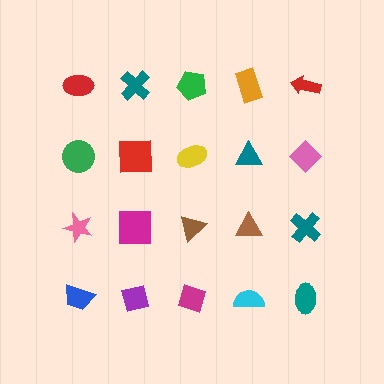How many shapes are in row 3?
5 shapes.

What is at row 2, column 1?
A green circle.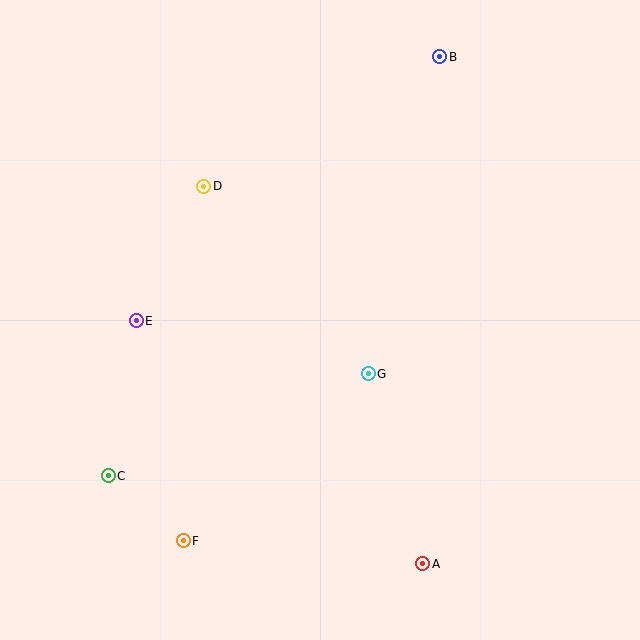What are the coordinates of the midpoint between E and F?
The midpoint between E and F is at (160, 431).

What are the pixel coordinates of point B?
Point B is at (440, 57).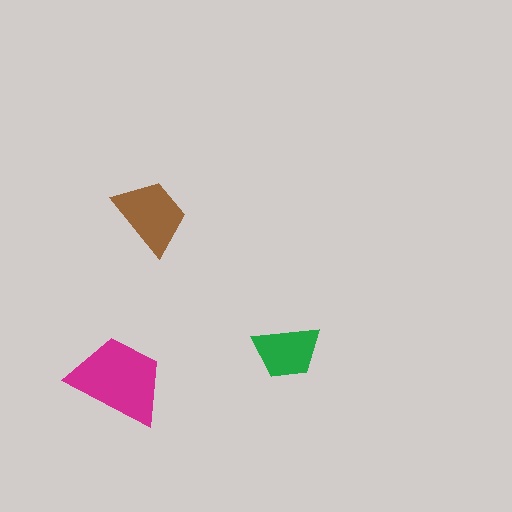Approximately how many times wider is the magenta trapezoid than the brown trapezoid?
About 1.5 times wider.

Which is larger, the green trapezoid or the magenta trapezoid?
The magenta one.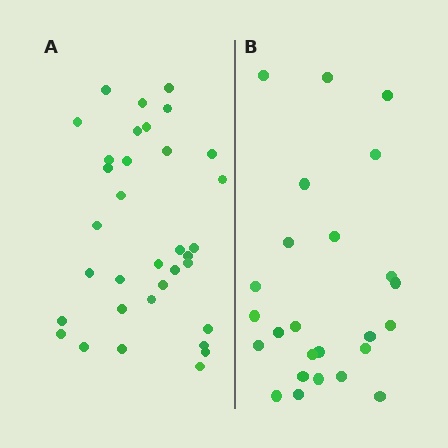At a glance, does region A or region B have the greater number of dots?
Region A (the left region) has more dots.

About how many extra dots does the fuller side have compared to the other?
Region A has roughly 8 or so more dots than region B.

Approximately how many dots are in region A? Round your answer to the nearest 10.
About 30 dots. (The exact count is 34, which rounds to 30.)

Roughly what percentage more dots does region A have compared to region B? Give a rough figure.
About 35% more.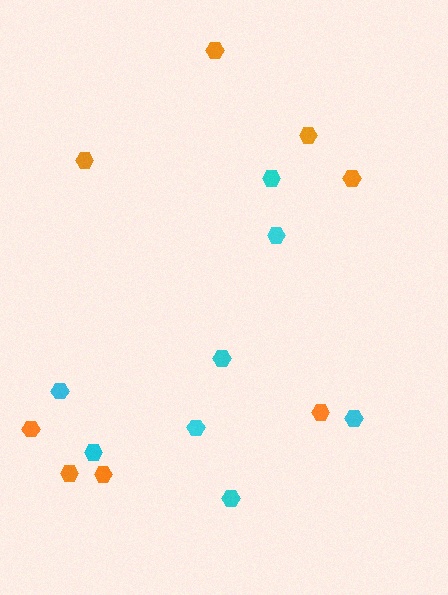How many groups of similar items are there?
There are 2 groups: one group of cyan hexagons (8) and one group of orange hexagons (8).